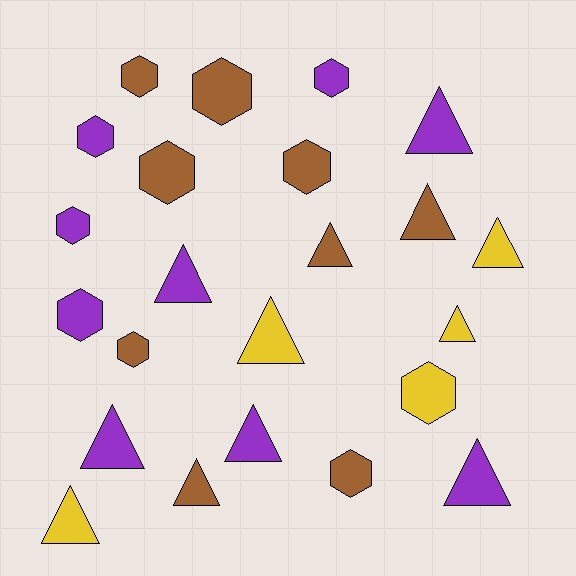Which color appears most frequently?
Brown, with 9 objects.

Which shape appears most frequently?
Triangle, with 12 objects.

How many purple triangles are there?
There are 5 purple triangles.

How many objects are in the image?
There are 23 objects.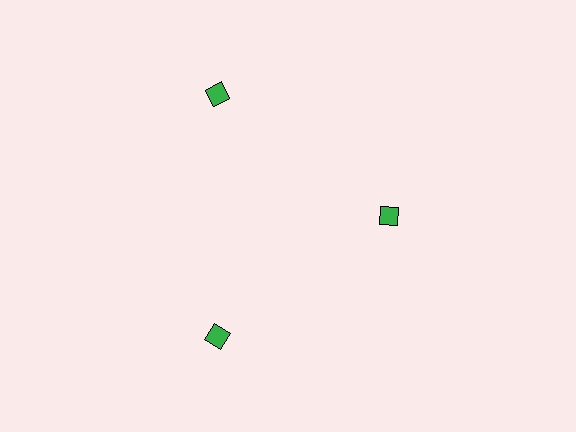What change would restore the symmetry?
The symmetry would be restored by moving it outward, back onto the ring so that all 3 diamonds sit at equal angles and equal distance from the center.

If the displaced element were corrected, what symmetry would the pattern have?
It would have 3-fold rotational symmetry — the pattern would map onto itself every 120 degrees.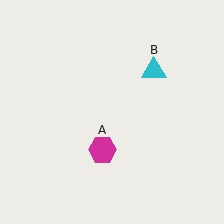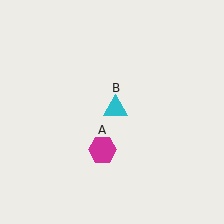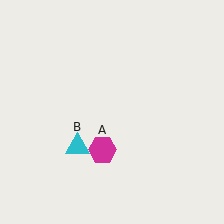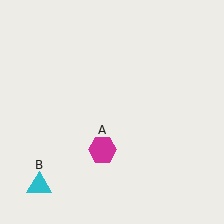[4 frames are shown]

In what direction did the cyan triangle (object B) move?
The cyan triangle (object B) moved down and to the left.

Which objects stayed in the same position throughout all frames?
Magenta hexagon (object A) remained stationary.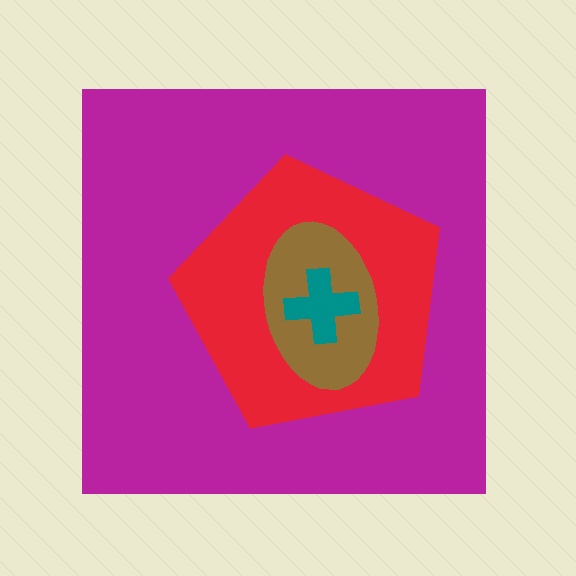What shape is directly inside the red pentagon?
The brown ellipse.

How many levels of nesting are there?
4.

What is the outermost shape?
The magenta square.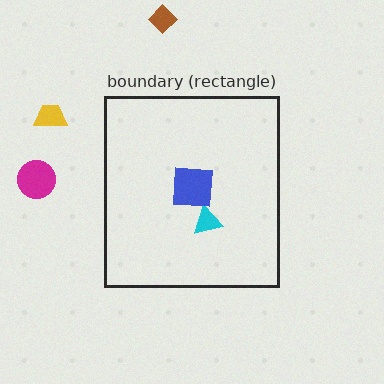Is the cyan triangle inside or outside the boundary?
Inside.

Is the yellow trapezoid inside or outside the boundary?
Outside.